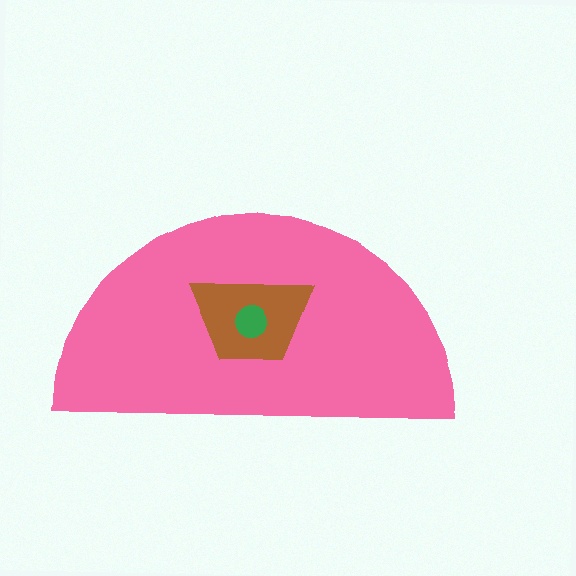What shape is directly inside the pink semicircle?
The brown trapezoid.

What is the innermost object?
The green circle.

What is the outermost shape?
The pink semicircle.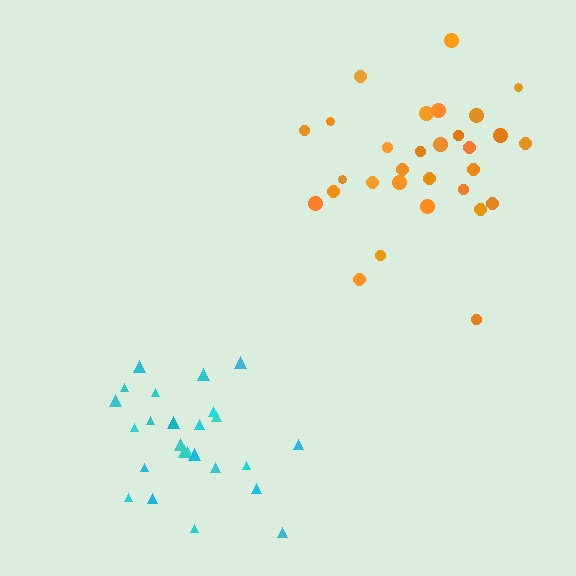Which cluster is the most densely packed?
Cyan.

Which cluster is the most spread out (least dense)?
Orange.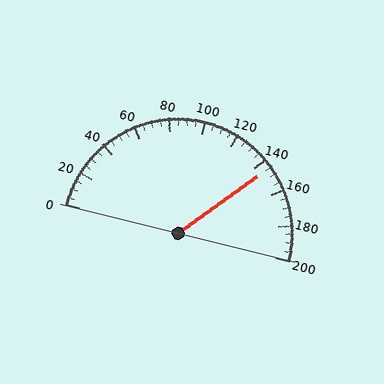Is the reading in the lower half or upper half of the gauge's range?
The reading is in the upper half of the range (0 to 200).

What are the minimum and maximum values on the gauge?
The gauge ranges from 0 to 200.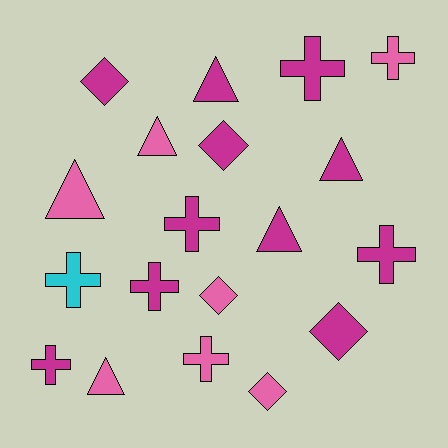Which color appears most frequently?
Magenta, with 11 objects.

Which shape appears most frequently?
Cross, with 8 objects.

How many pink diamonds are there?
There are 2 pink diamonds.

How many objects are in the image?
There are 19 objects.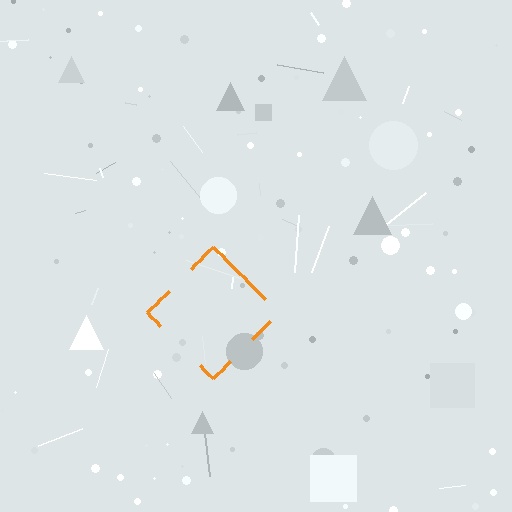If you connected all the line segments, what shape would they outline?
They would outline a diamond.